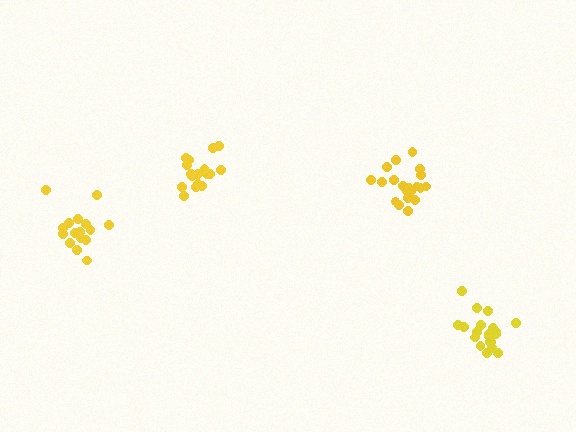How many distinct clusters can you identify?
There are 4 distinct clusters.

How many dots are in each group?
Group 1: 17 dots, Group 2: 20 dots, Group 3: 19 dots, Group 4: 20 dots (76 total).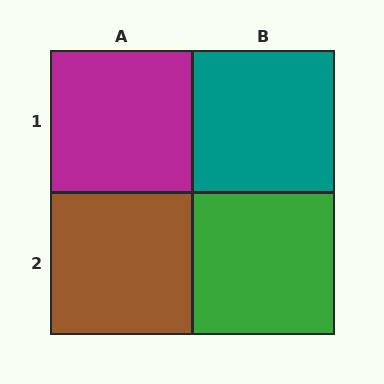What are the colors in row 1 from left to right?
Magenta, teal.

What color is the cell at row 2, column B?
Green.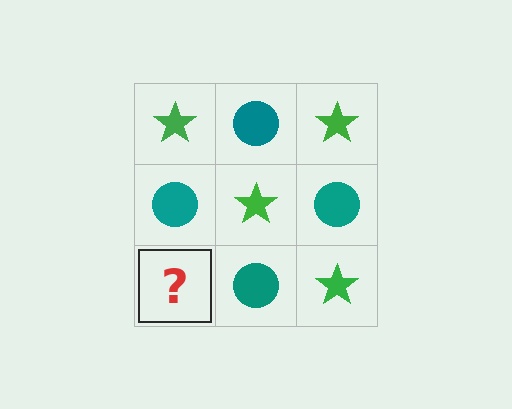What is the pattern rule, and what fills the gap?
The rule is that it alternates green star and teal circle in a checkerboard pattern. The gap should be filled with a green star.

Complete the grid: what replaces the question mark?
The question mark should be replaced with a green star.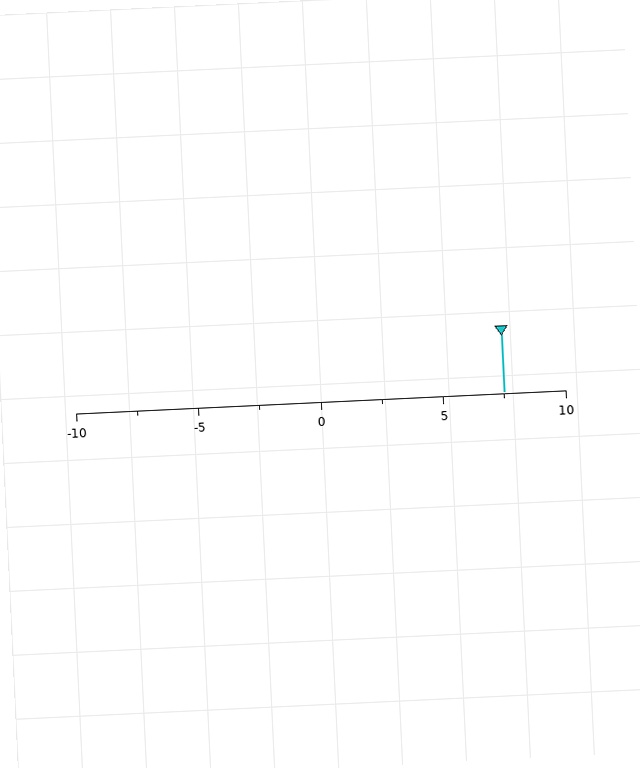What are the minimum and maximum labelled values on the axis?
The axis runs from -10 to 10.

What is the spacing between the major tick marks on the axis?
The major ticks are spaced 5 apart.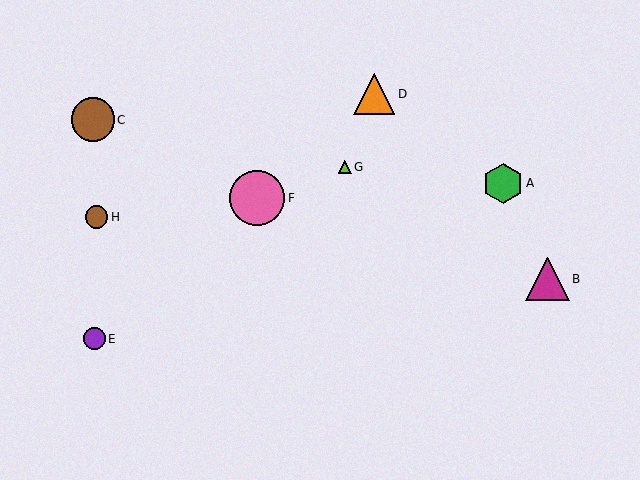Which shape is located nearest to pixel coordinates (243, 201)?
The pink circle (labeled F) at (257, 198) is nearest to that location.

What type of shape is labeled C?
Shape C is a brown circle.